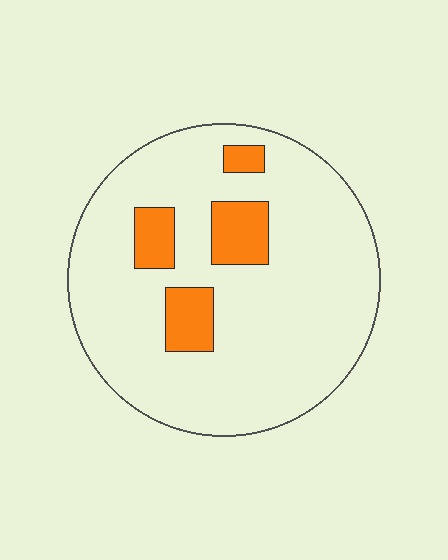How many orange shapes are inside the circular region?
4.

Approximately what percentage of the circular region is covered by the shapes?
Approximately 15%.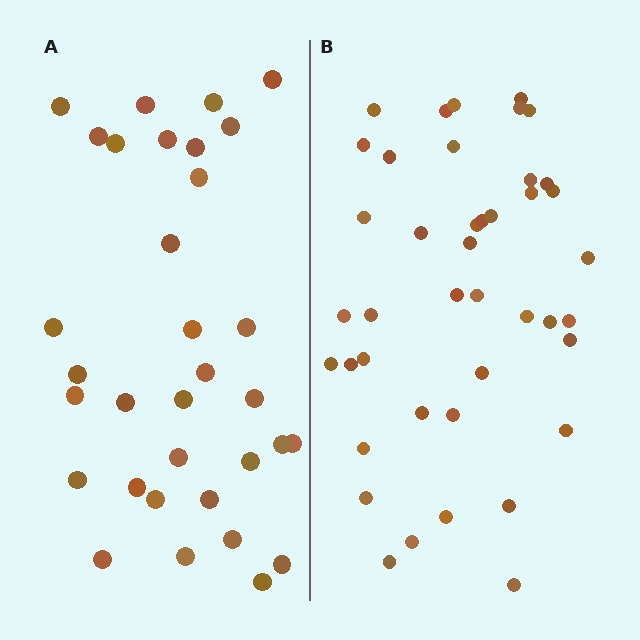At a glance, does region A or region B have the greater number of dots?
Region B (the right region) has more dots.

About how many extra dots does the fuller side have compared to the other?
Region B has roughly 8 or so more dots than region A.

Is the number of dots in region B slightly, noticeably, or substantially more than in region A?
Region B has noticeably more, but not dramatically so. The ratio is roughly 1.3 to 1.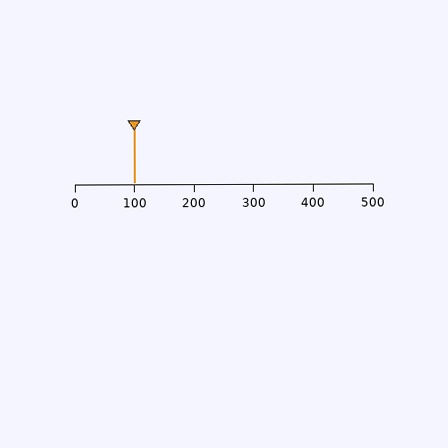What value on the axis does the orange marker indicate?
The marker indicates approximately 100.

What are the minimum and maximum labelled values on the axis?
The axis runs from 0 to 500.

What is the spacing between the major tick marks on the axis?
The major ticks are spaced 100 apart.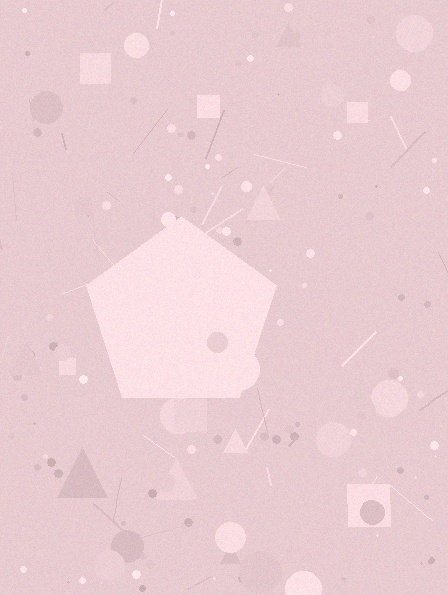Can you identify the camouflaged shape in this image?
The camouflaged shape is a pentagon.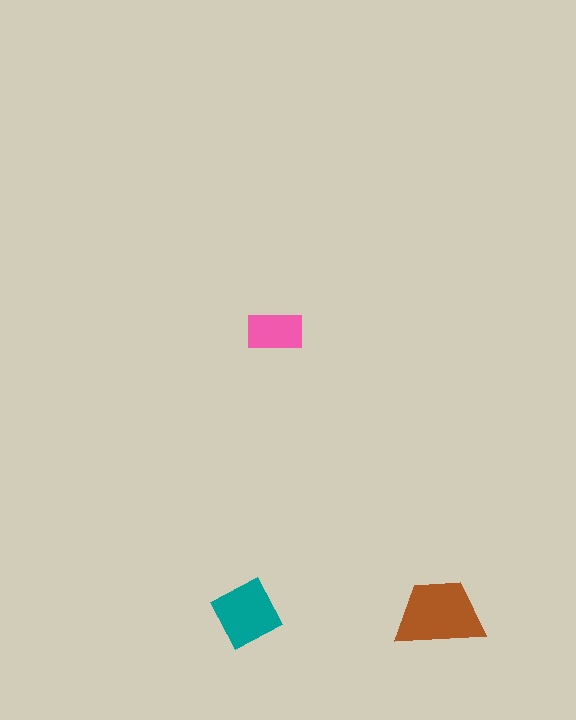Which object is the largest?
The brown trapezoid.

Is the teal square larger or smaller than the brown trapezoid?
Smaller.